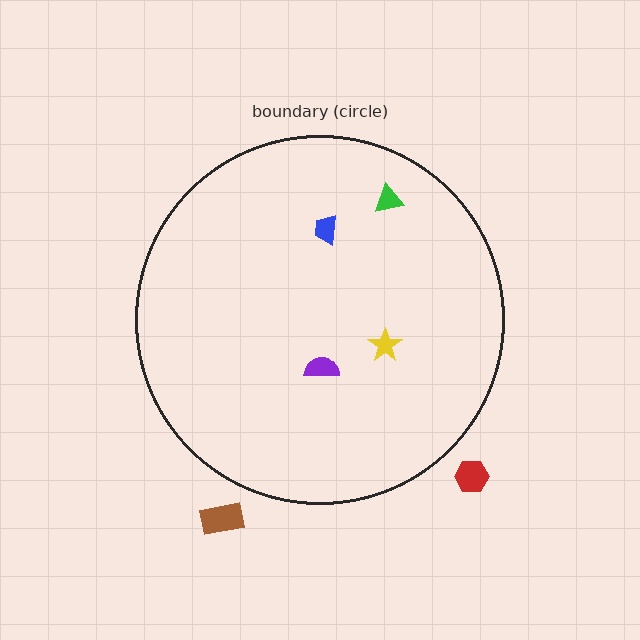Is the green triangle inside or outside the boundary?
Inside.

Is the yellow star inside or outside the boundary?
Inside.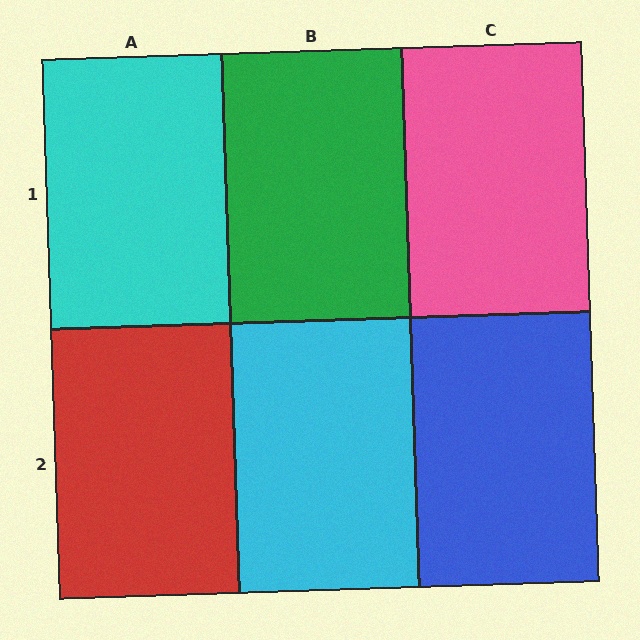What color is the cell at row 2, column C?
Blue.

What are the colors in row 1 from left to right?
Cyan, green, pink.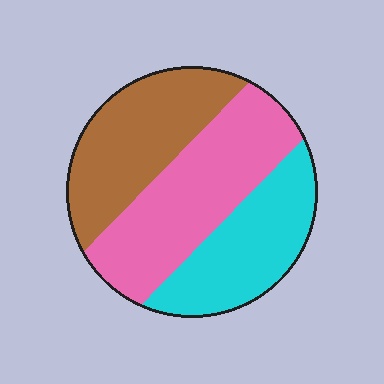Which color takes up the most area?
Pink, at roughly 40%.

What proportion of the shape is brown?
Brown takes up about one third (1/3) of the shape.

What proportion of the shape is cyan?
Cyan covers about 30% of the shape.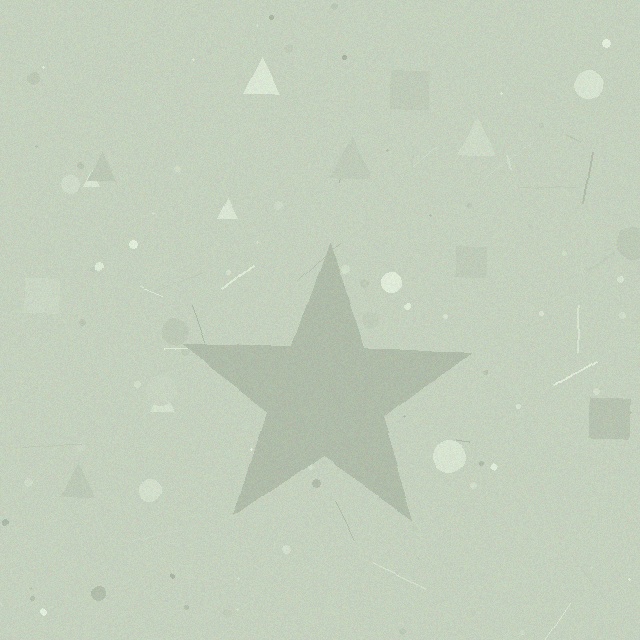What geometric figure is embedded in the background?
A star is embedded in the background.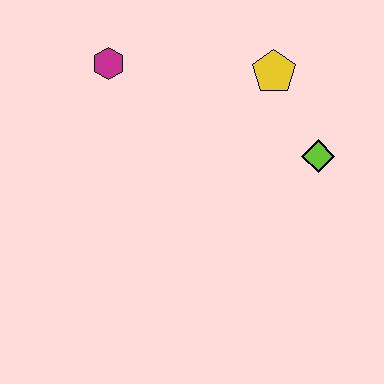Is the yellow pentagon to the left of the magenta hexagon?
No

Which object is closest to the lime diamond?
The yellow pentagon is closest to the lime diamond.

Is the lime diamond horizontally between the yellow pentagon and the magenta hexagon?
No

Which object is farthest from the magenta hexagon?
The lime diamond is farthest from the magenta hexagon.